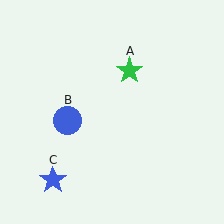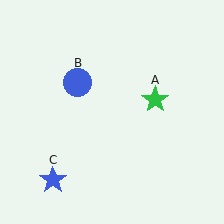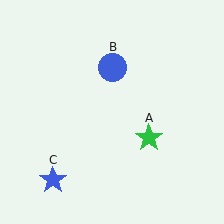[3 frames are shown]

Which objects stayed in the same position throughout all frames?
Blue star (object C) remained stationary.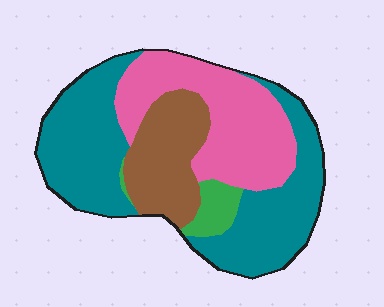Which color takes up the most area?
Teal, at roughly 45%.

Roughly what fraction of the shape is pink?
Pink covers 30% of the shape.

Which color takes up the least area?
Green, at roughly 5%.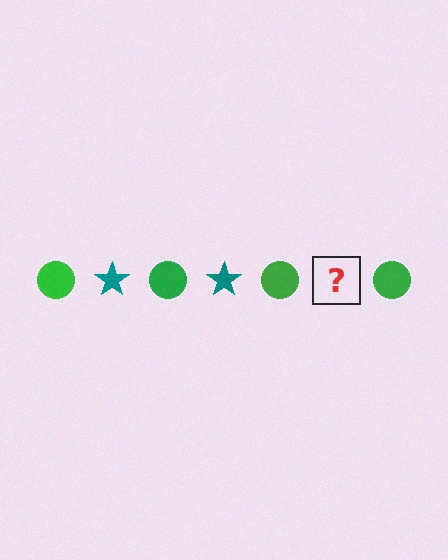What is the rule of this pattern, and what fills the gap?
The rule is that the pattern alternates between green circle and teal star. The gap should be filled with a teal star.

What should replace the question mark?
The question mark should be replaced with a teal star.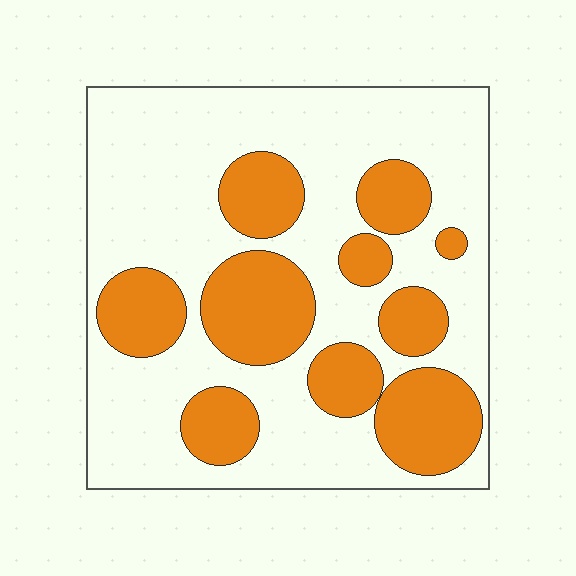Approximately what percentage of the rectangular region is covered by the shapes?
Approximately 35%.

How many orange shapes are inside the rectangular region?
10.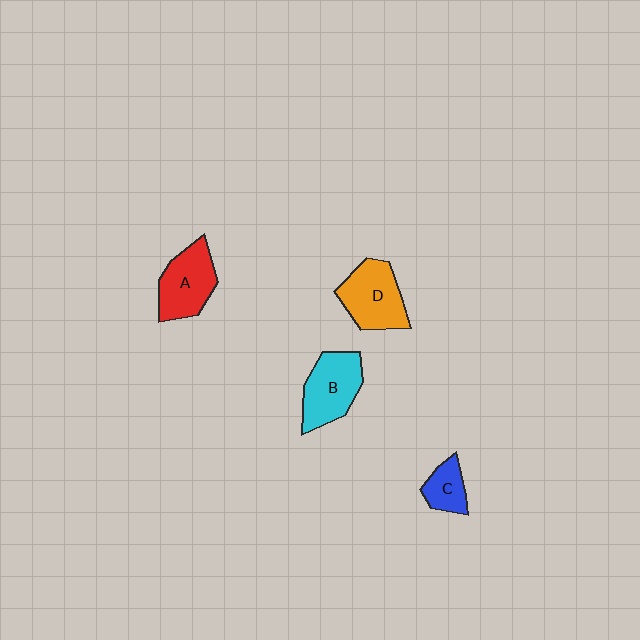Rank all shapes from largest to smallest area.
From largest to smallest: D (orange), B (cyan), A (red), C (blue).